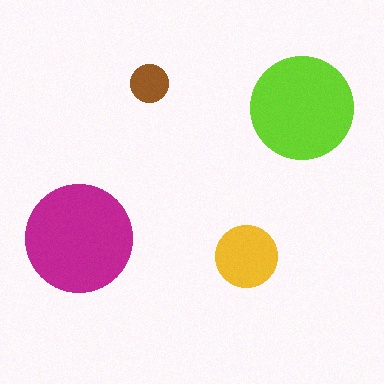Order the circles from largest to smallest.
the magenta one, the lime one, the yellow one, the brown one.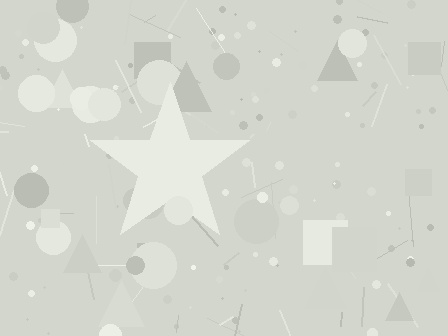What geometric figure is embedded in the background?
A star is embedded in the background.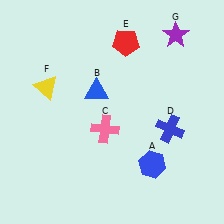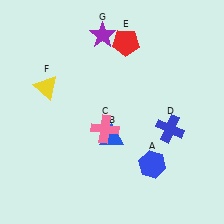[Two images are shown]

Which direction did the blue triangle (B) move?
The blue triangle (B) moved down.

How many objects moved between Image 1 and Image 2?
2 objects moved between the two images.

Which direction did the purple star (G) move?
The purple star (G) moved left.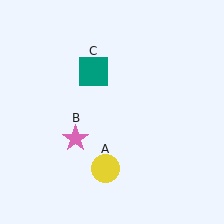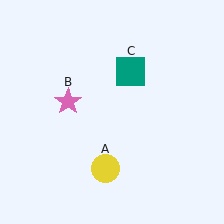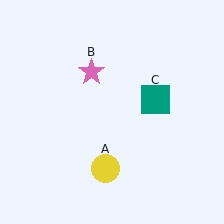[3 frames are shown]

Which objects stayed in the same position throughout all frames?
Yellow circle (object A) remained stationary.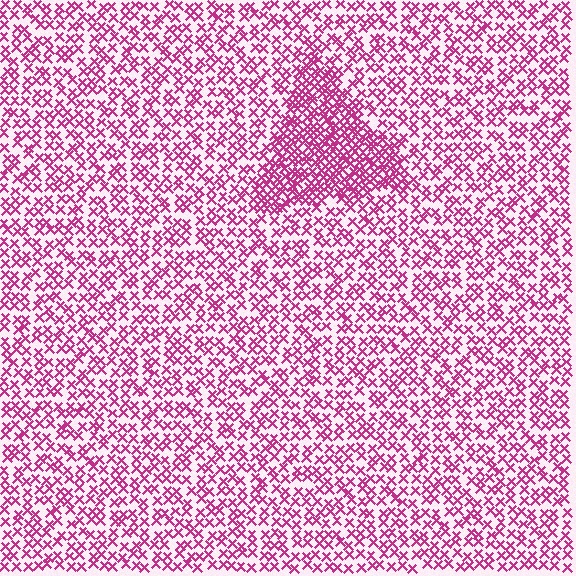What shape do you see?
I see a triangle.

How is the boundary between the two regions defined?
The boundary is defined by a change in element density (approximately 2.0x ratio). All elements are the same color, size, and shape.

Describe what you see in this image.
The image contains small magenta elements arranged at two different densities. A triangle-shaped region is visible where the elements are more densely packed than the surrounding area.